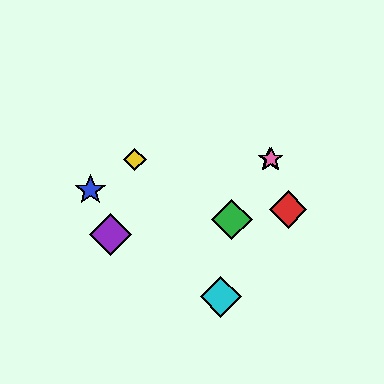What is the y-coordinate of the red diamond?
The red diamond is at y≈210.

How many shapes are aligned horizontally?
3 shapes (the yellow diamond, the orange star, the pink star) are aligned horizontally.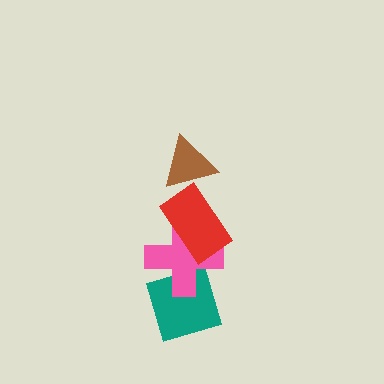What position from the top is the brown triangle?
The brown triangle is 1st from the top.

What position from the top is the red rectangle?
The red rectangle is 2nd from the top.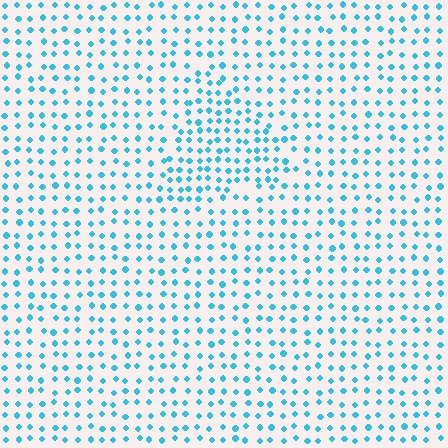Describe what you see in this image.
The image contains small cyan elements arranged at two different densities. A triangle-shaped region is visible where the elements are more densely packed than the surrounding area.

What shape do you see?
I see a triangle.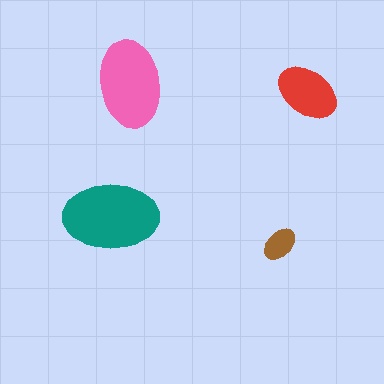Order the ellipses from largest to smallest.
the teal one, the pink one, the red one, the brown one.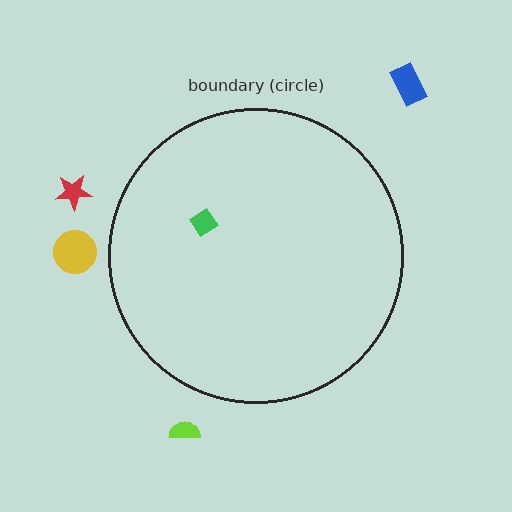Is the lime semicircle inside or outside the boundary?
Outside.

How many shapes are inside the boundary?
1 inside, 4 outside.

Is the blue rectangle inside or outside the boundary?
Outside.